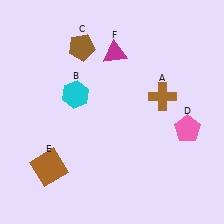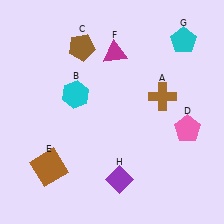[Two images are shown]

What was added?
A cyan pentagon (G), a purple diamond (H) were added in Image 2.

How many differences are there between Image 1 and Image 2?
There are 2 differences between the two images.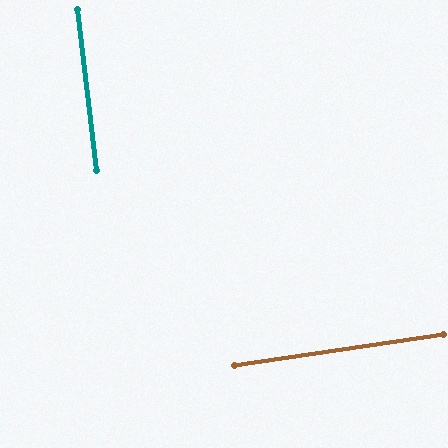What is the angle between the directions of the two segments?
Approximately 88 degrees.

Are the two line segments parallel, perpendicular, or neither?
Perpendicular — they meet at approximately 88°.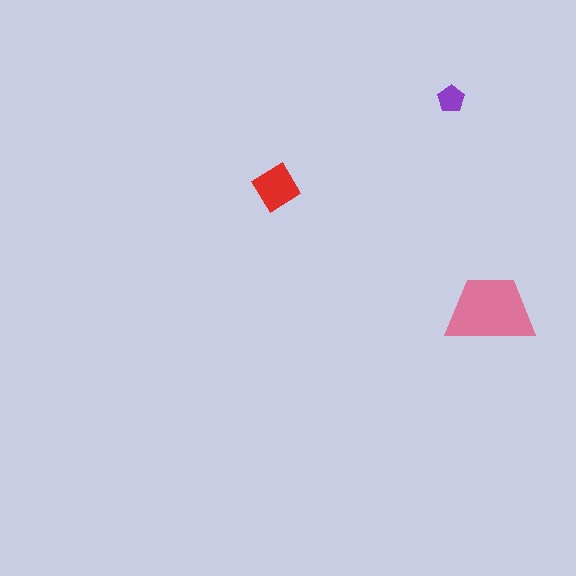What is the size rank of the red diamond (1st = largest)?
2nd.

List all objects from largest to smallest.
The pink trapezoid, the red diamond, the purple pentagon.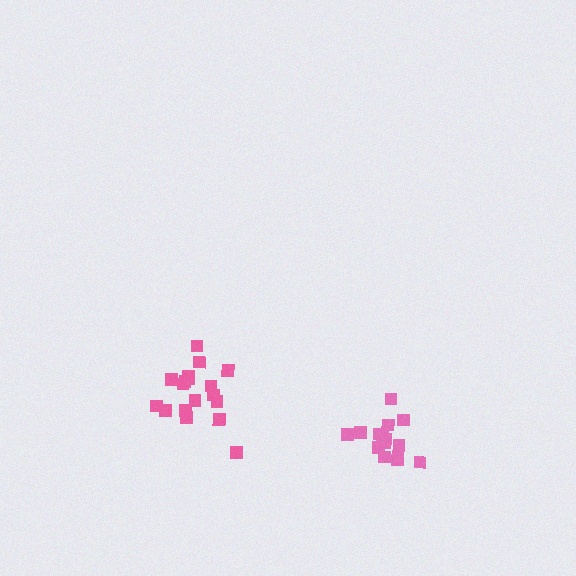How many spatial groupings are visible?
There are 2 spatial groupings.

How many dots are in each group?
Group 1: 18 dots, Group 2: 15 dots (33 total).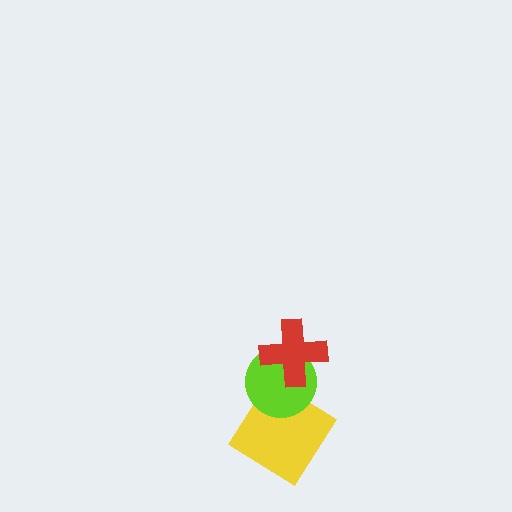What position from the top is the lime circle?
The lime circle is 2nd from the top.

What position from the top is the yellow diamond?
The yellow diamond is 3rd from the top.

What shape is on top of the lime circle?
The red cross is on top of the lime circle.